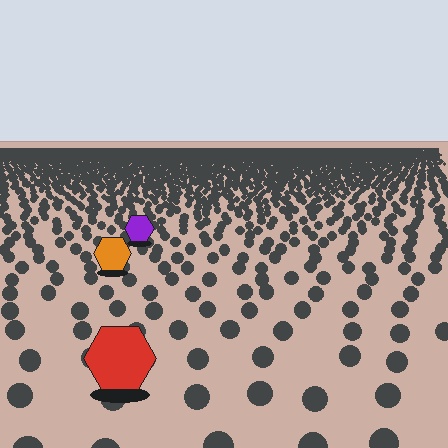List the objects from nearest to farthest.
From nearest to farthest: the red hexagon, the orange hexagon, the purple hexagon.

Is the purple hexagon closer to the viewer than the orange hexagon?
No. The orange hexagon is closer — you can tell from the texture gradient: the ground texture is coarser near it.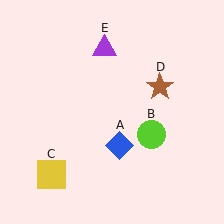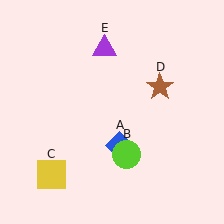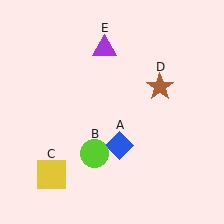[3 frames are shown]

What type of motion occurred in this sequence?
The lime circle (object B) rotated clockwise around the center of the scene.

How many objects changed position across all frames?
1 object changed position: lime circle (object B).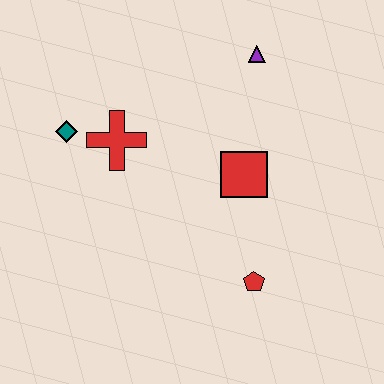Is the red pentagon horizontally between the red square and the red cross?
No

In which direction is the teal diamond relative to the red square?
The teal diamond is to the left of the red square.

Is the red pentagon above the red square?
No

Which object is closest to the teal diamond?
The red cross is closest to the teal diamond.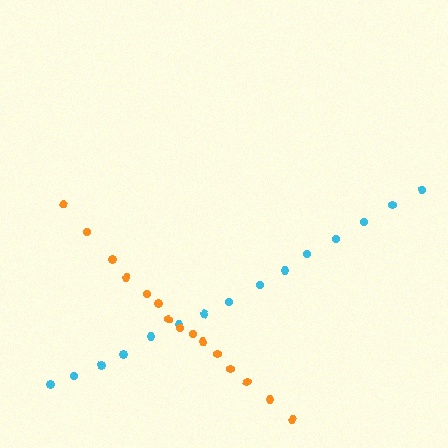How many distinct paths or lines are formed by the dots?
There are 2 distinct paths.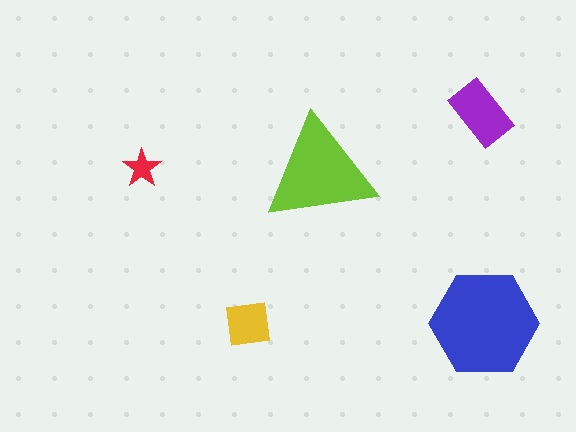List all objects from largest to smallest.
The blue hexagon, the lime triangle, the purple rectangle, the yellow square, the red star.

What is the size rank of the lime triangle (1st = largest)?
2nd.